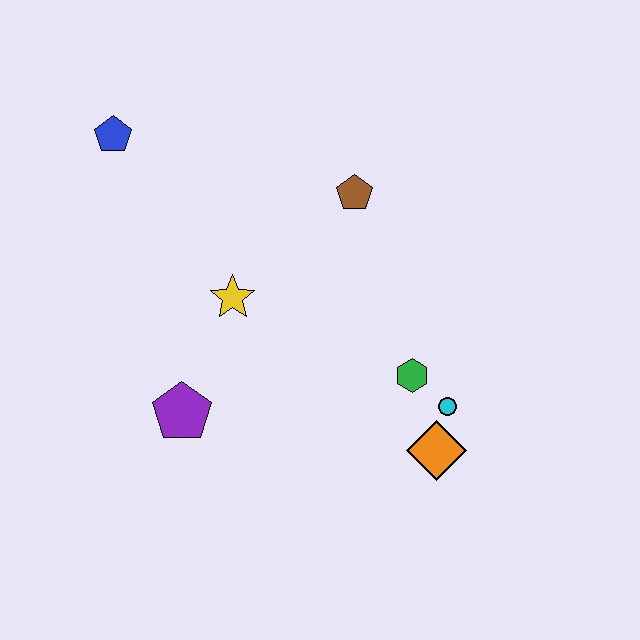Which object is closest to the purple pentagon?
The yellow star is closest to the purple pentagon.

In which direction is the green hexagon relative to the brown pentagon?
The green hexagon is below the brown pentagon.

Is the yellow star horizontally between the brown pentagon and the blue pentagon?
Yes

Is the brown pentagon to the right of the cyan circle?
No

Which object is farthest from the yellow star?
The orange diamond is farthest from the yellow star.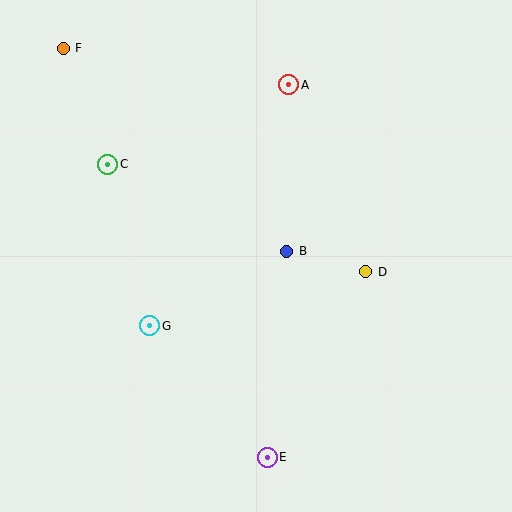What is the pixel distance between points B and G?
The distance between B and G is 156 pixels.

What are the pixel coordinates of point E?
Point E is at (267, 457).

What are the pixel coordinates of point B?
Point B is at (287, 251).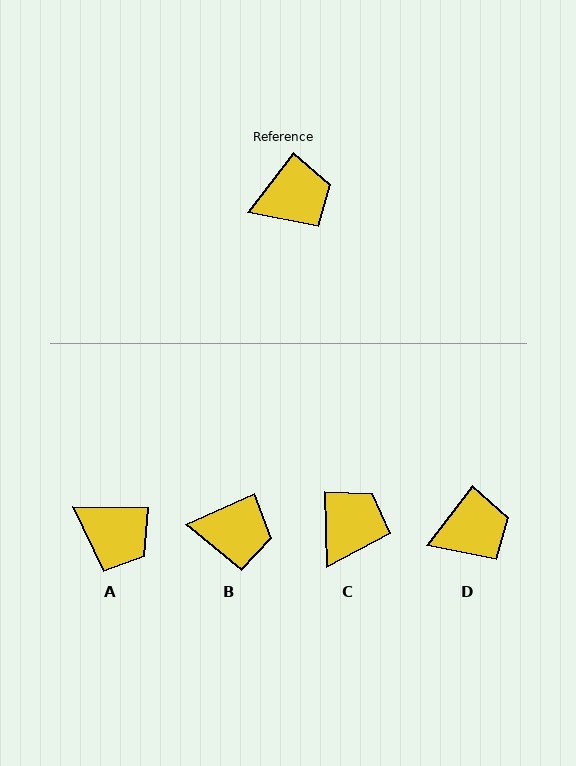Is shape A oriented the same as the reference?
No, it is off by about 53 degrees.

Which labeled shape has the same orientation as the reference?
D.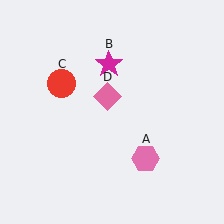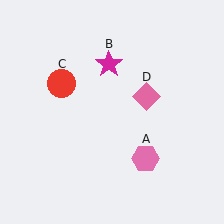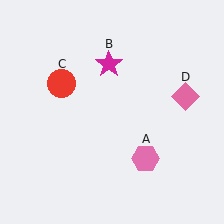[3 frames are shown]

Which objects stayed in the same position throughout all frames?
Pink hexagon (object A) and magenta star (object B) and red circle (object C) remained stationary.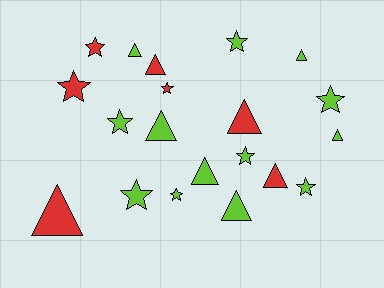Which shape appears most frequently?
Star, with 10 objects.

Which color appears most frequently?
Lime, with 13 objects.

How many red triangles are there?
There are 4 red triangles.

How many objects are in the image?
There are 20 objects.